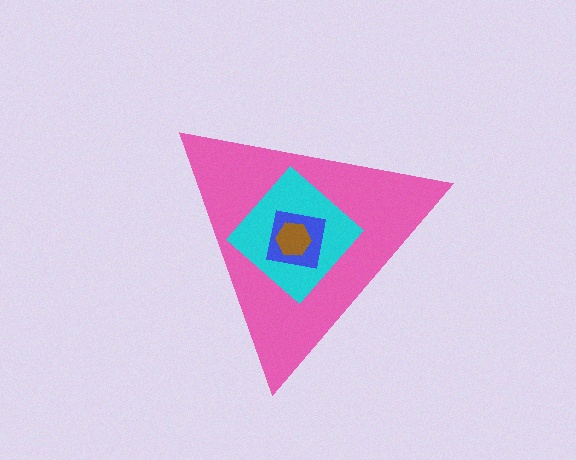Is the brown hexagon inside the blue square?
Yes.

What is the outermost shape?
The pink triangle.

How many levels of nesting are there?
4.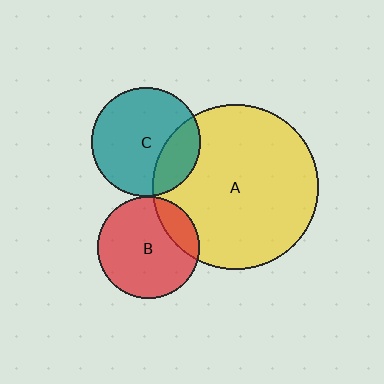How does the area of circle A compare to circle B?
Approximately 2.6 times.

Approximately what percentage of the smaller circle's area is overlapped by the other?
Approximately 20%.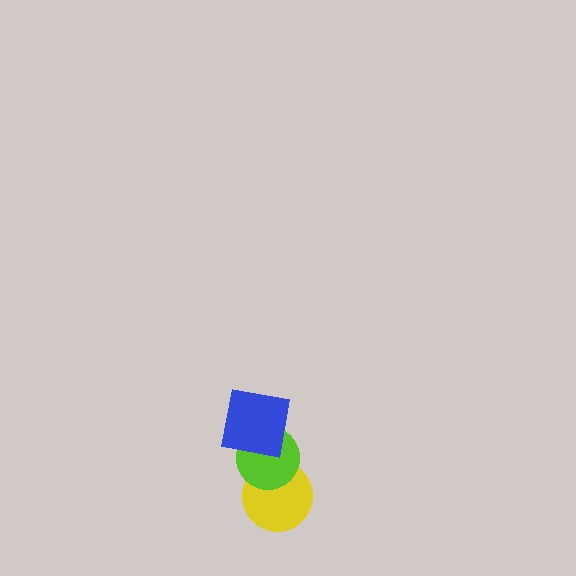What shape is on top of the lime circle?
The blue square is on top of the lime circle.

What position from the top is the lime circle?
The lime circle is 2nd from the top.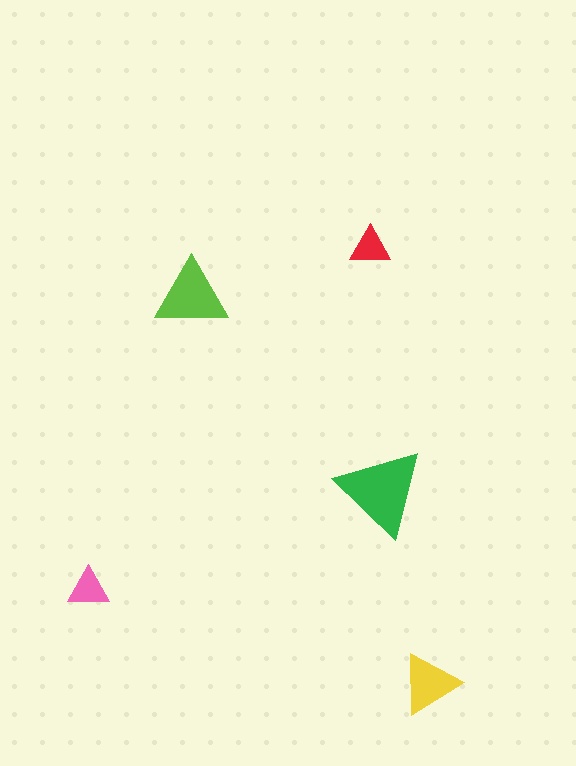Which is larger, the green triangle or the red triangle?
The green one.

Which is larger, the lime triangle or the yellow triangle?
The lime one.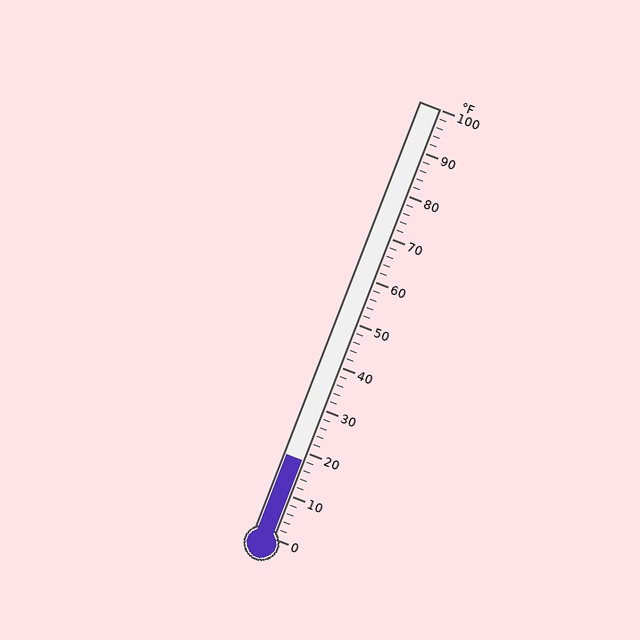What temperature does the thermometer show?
The thermometer shows approximately 18°F.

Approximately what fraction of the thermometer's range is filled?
The thermometer is filled to approximately 20% of its range.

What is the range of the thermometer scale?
The thermometer scale ranges from 0°F to 100°F.